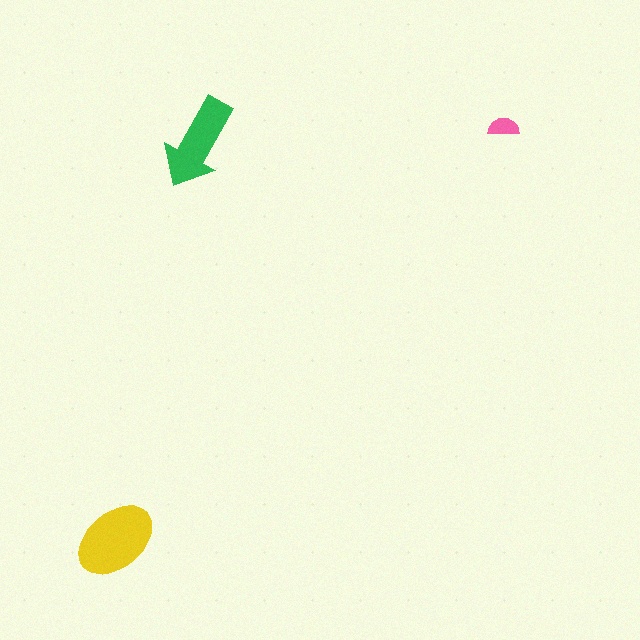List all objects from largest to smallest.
The yellow ellipse, the green arrow, the pink semicircle.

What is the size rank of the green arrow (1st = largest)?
2nd.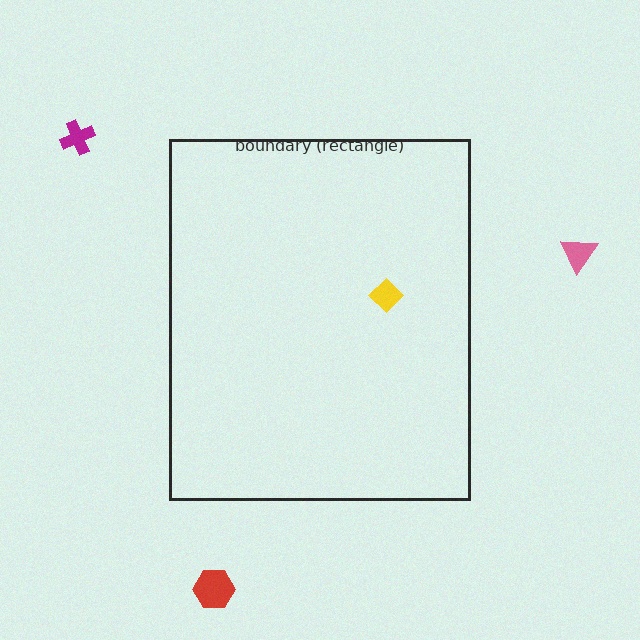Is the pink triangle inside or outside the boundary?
Outside.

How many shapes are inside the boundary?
1 inside, 3 outside.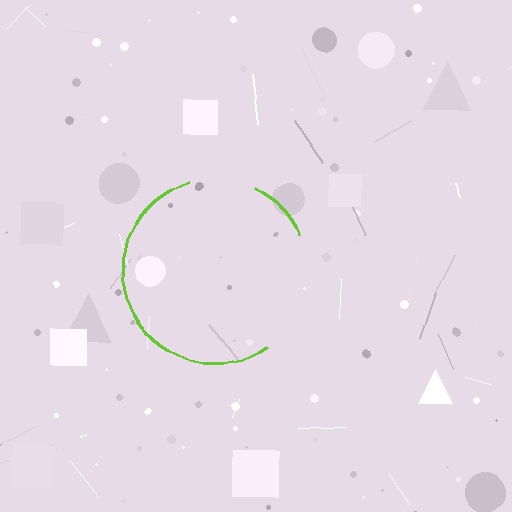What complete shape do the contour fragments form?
The contour fragments form a circle.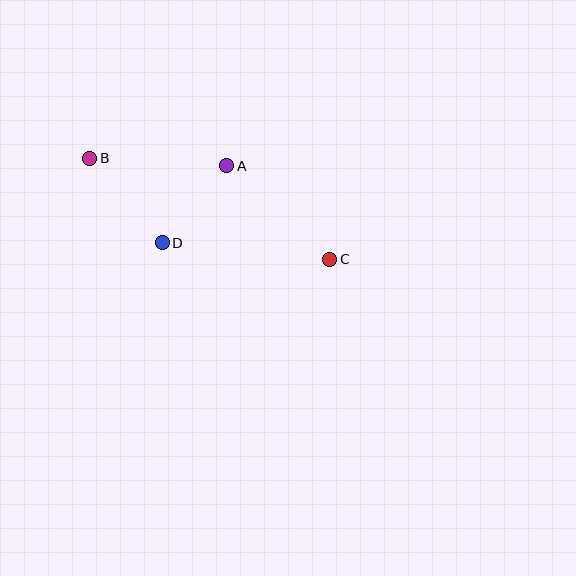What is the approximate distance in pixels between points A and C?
The distance between A and C is approximately 139 pixels.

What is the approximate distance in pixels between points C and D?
The distance between C and D is approximately 168 pixels.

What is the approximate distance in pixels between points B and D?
The distance between B and D is approximately 111 pixels.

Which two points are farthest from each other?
Points B and C are farthest from each other.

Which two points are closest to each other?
Points A and D are closest to each other.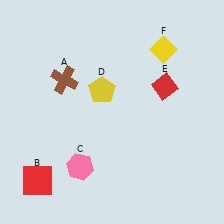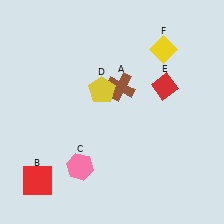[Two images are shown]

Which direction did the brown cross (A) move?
The brown cross (A) moved right.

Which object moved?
The brown cross (A) moved right.